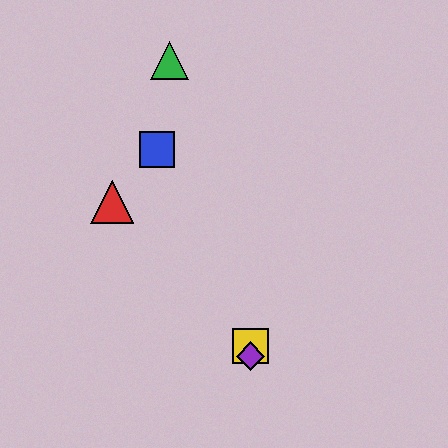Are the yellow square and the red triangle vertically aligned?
No, the yellow square is at x≈250 and the red triangle is at x≈112.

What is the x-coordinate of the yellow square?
The yellow square is at x≈250.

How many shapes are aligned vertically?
2 shapes (the yellow square, the purple diamond) are aligned vertically.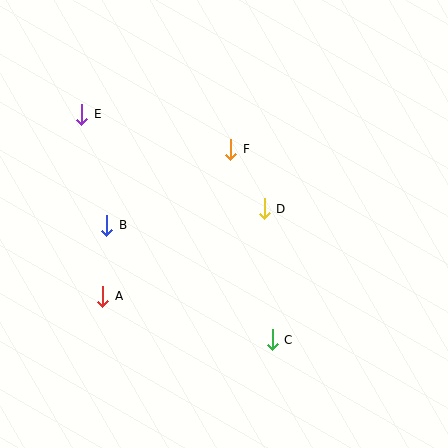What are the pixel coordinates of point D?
Point D is at (264, 209).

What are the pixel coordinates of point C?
Point C is at (272, 340).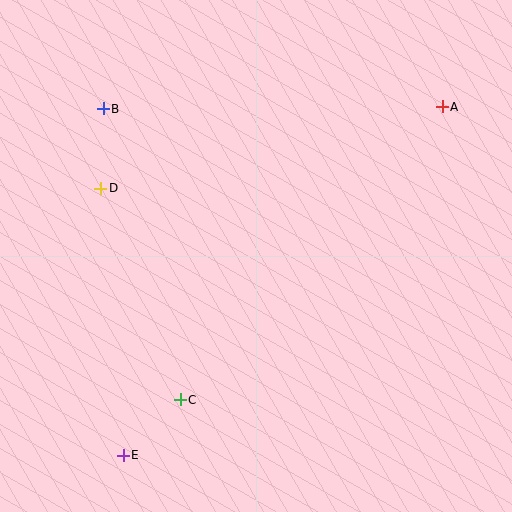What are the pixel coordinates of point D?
Point D is at (101, 188).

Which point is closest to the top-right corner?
Point A is closest to the top-right corner.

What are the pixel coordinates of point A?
Point A is at (442, 107).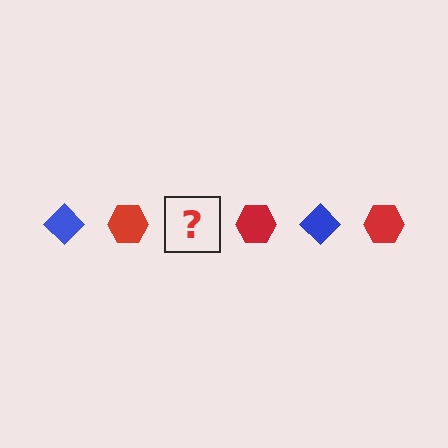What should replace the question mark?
The question mark should be replaced with a blue diamond.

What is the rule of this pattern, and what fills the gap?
The rule is that the pattern alternates between blue diamond and red hexagon. The gap should be filled with a blue diamond.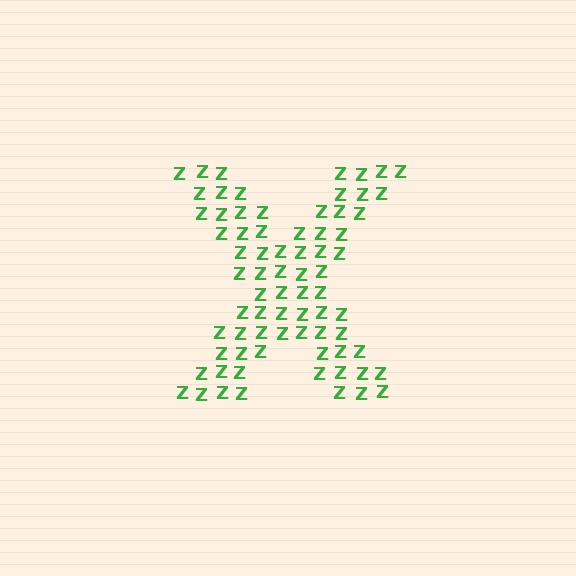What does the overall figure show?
The overall figure shows the letter X.